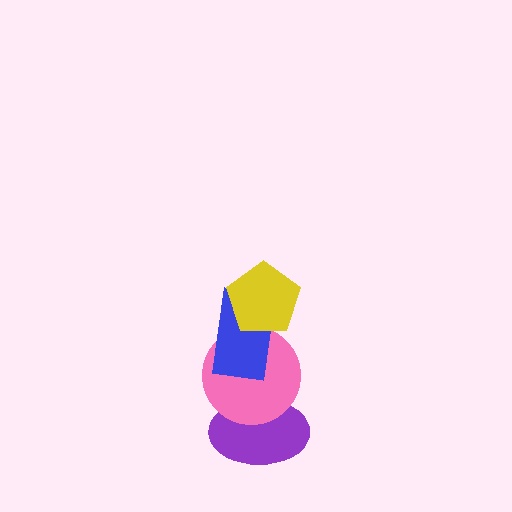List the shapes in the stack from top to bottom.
From top to bottom: the yellow pentagon, the blue rectangle, the pink circle, the purple ellipse.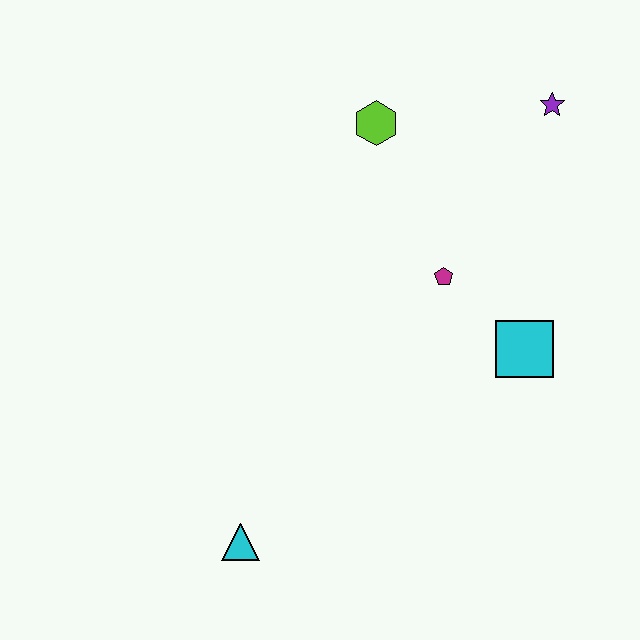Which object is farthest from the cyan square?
The cyan triangle is farthest from the cyan square.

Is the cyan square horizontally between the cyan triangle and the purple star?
Yes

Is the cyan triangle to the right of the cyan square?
No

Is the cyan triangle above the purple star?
No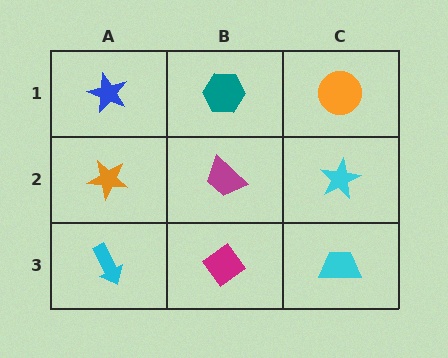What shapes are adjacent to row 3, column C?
A cyan star (row 2, column C), a magenta diamond (row 3, column B).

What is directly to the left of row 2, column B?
An orange star.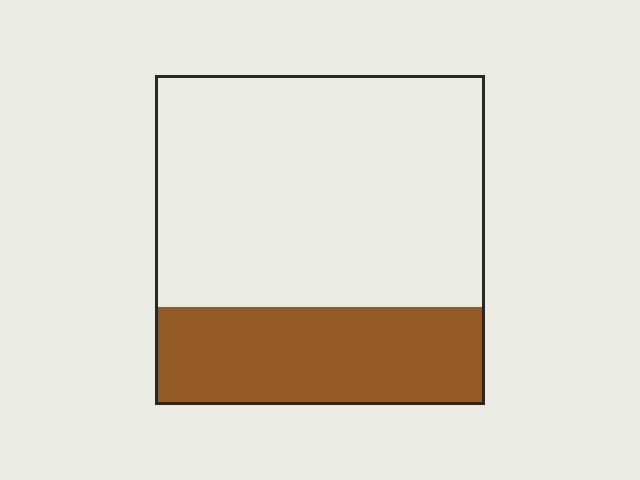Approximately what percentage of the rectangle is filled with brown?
Approximately 30%.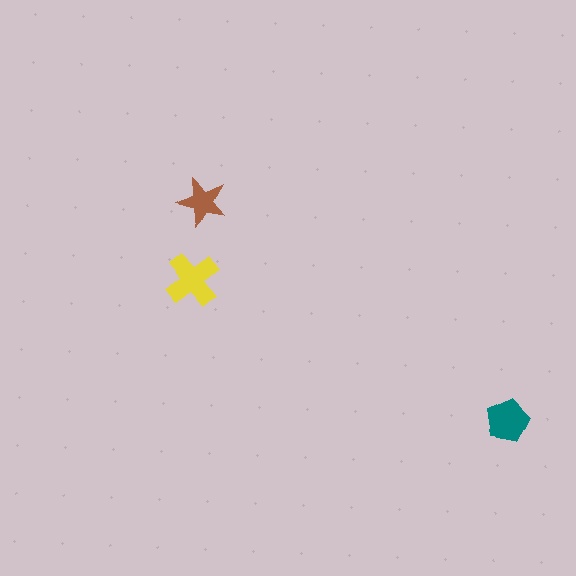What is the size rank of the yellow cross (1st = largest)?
1st.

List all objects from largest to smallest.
The yellow cross, the teal pentagon, the brown star.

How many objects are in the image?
There are 3 objects in the image.